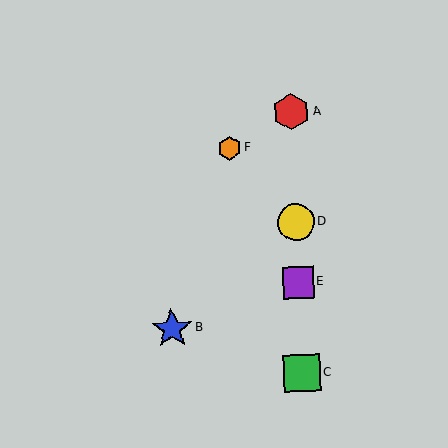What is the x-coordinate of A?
Object A is at x≈291.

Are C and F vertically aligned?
No, C is at x≈302 and F is at x≈229.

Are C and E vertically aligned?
Yes, both are at x≈302.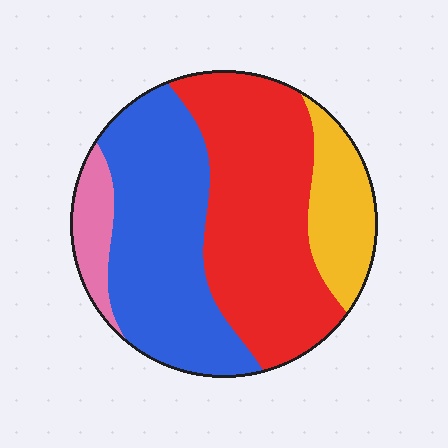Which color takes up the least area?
Pink, at roughly 10%.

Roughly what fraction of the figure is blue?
Blue takes up between a third and a half of the figure.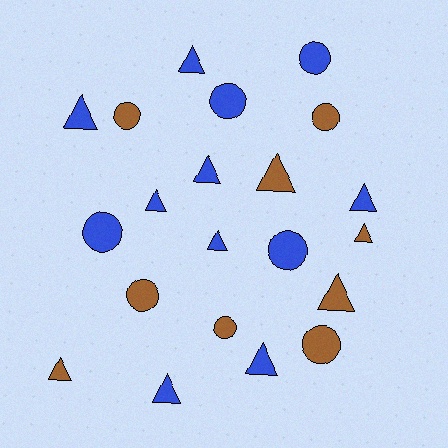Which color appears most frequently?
Blue, with 12 objects.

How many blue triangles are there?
There are 8 blue triangles.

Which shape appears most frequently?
Triangle, with 12 objects.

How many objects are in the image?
There are 21 objects.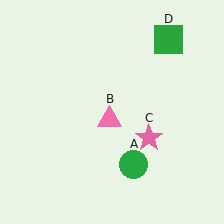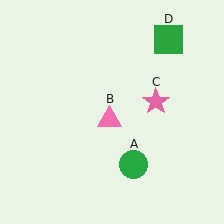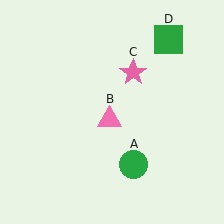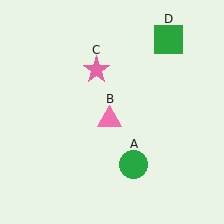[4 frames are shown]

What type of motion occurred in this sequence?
The pink star (object C) rotated counterclockwise around the center of the scene.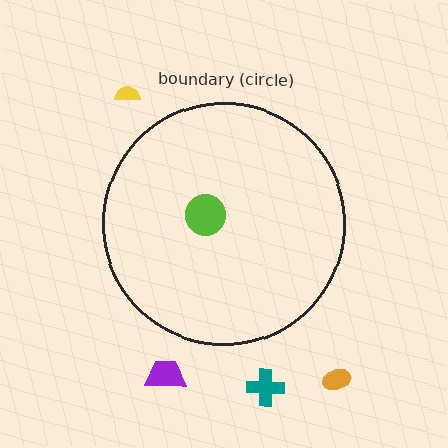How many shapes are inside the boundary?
1 inside, 4 outside.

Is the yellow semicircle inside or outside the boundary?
Outside.